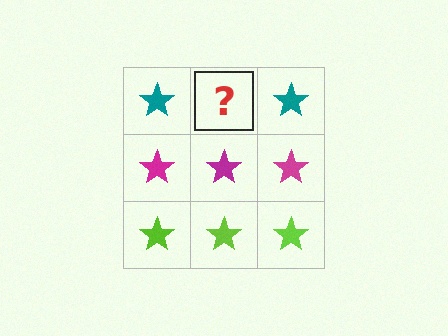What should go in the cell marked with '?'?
The missing cell should contain a teal star.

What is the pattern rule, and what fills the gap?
The rule is that each row has a consistent color. The gap should be filled with a teal star.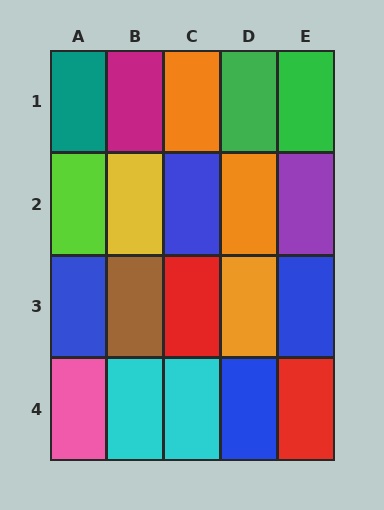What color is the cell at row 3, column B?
Brown.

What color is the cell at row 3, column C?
Red.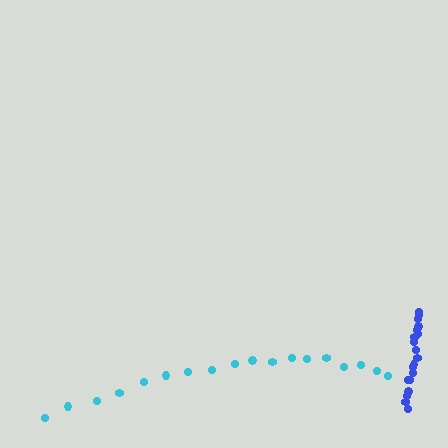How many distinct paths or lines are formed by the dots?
There are 2 distinct paths.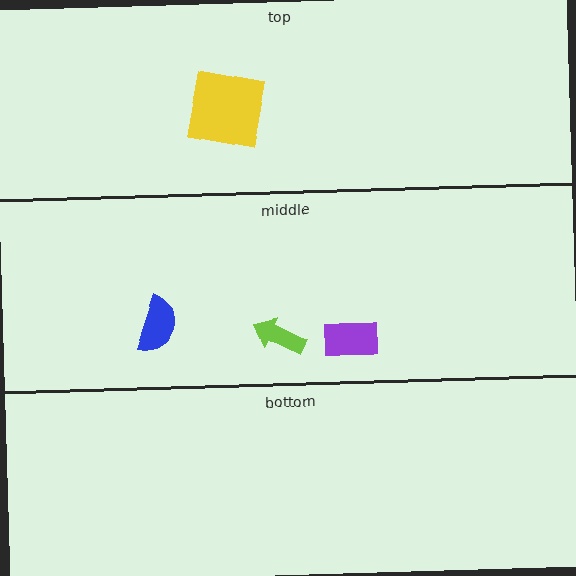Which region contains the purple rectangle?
The middle region.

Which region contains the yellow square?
The top region.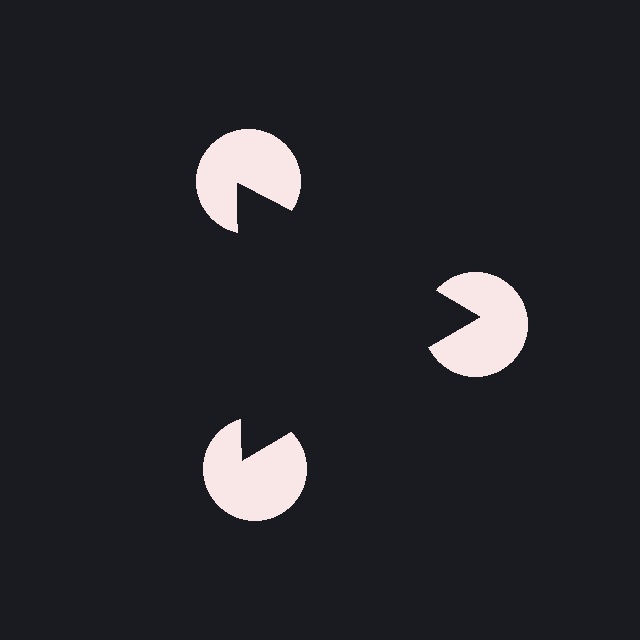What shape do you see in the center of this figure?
An illusory triangle — its edges are inferred from the aligned wedge cuts in the pac-man discs, not physically drawn.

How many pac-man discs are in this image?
There are 3 — one at each vertex of the illusory triangle.